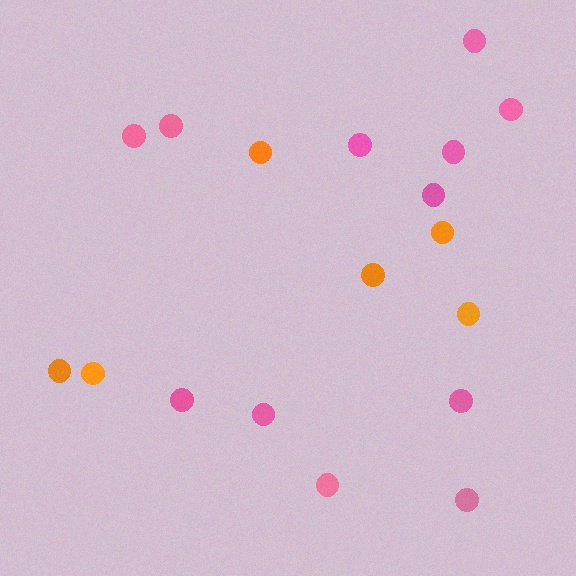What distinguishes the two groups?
There are 2 groups: one group of orange circles (6) and one group of pink circles (12).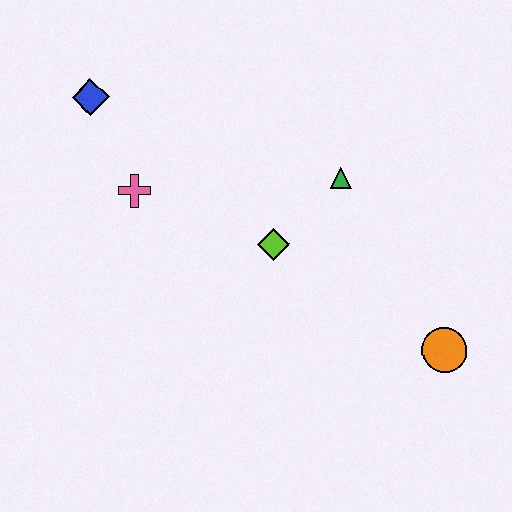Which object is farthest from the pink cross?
The orange circle is farthest from the pink cross.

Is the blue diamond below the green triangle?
No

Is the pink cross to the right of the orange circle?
No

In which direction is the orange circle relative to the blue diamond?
The orange circle is to the right of the blue diamond.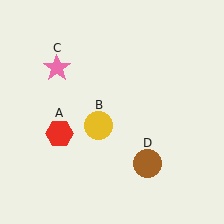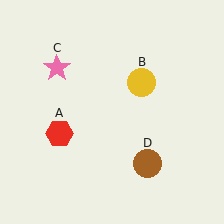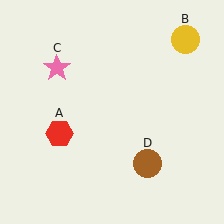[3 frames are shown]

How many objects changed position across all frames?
1 object changed position: yellow circle (object B).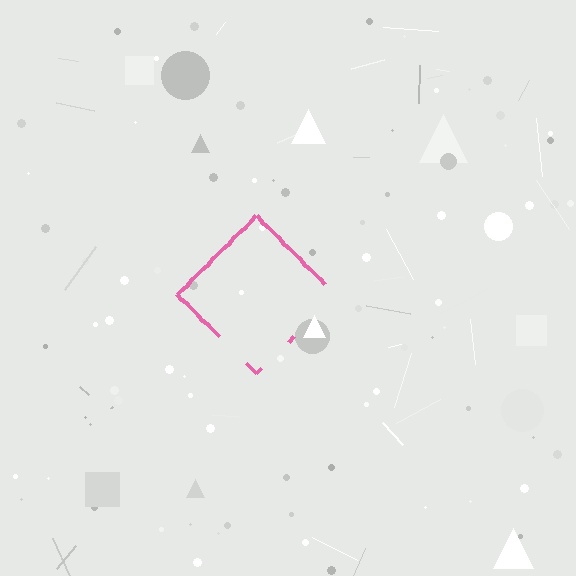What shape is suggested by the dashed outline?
The dashed outline suggests a diamond.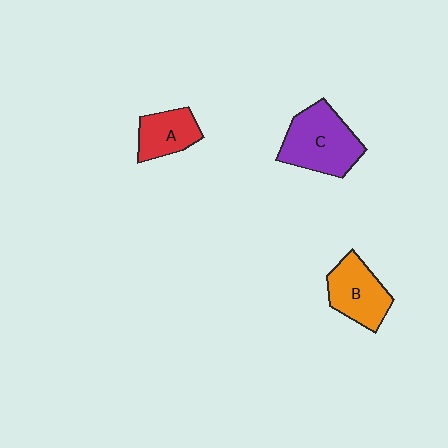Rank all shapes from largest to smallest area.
From largest to smallest: C (purple), B (orange), A (red).